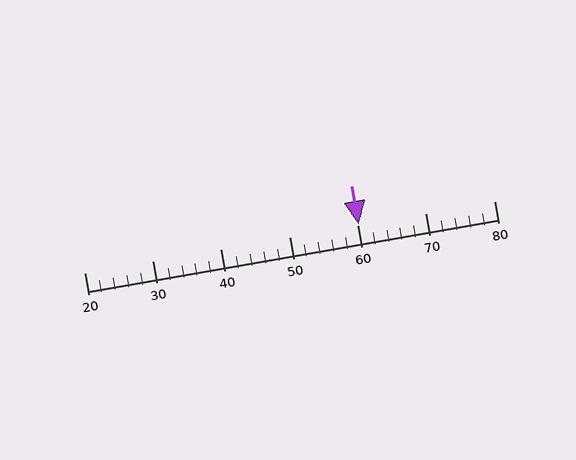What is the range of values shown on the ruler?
The ruler shows values from 20 to 80.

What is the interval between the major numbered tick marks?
The major tick marks are spaced 10 units apart.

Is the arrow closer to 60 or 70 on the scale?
The arrow is closer to 60.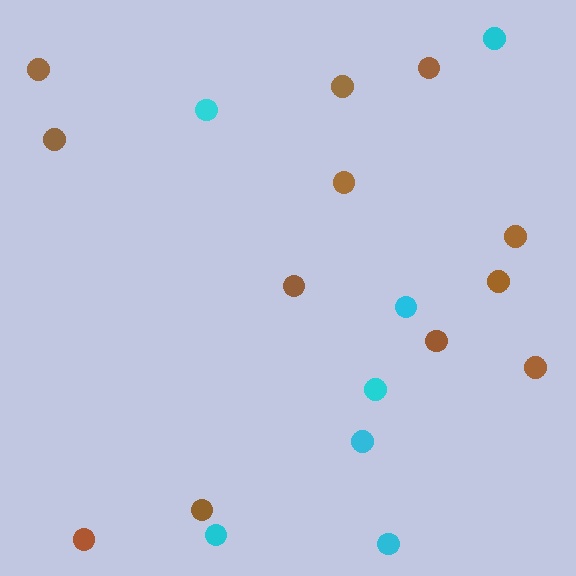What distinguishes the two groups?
There are 2 groups: one group of cyan circles (7) and one group of brown circles (12).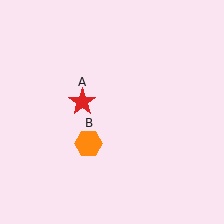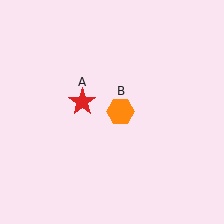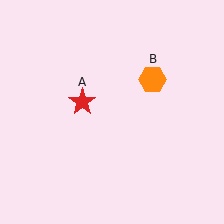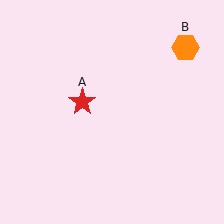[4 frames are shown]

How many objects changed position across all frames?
1 object changed position: orange hexagon (object B).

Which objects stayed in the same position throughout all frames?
Red star (object A) remained stationary.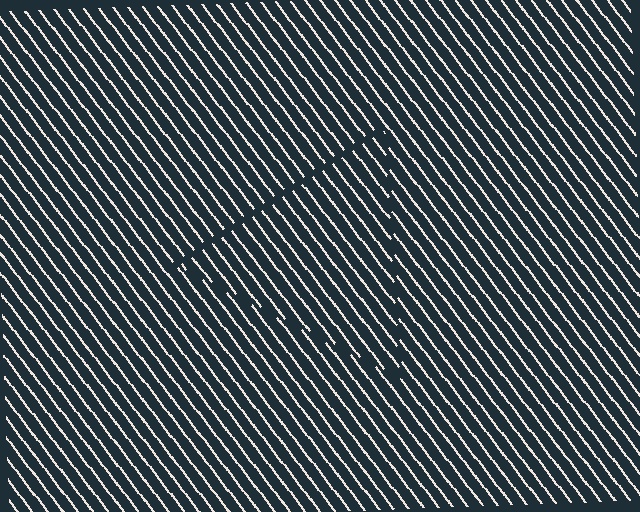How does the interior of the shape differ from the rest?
The interior of the shape contains the same grating, shifted by half a period — the contour is defined by the phase discontinuity where line-ends from the inner and outer gratings abut.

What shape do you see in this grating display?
An illusory triangle. The interior of the shape contains the same grating, shifted by half a period — the contour is defined by the phase discontinuity where line-ends from the inner and outer gratings abut.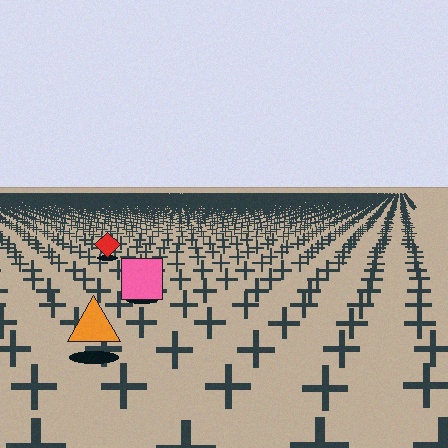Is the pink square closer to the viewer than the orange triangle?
No. The orange triangle is closer — you can tell from the texture gradient: the ground texture is coarser near it.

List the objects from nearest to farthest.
From nearest to farthest: the orange triangle, the pink square, the red diamond.